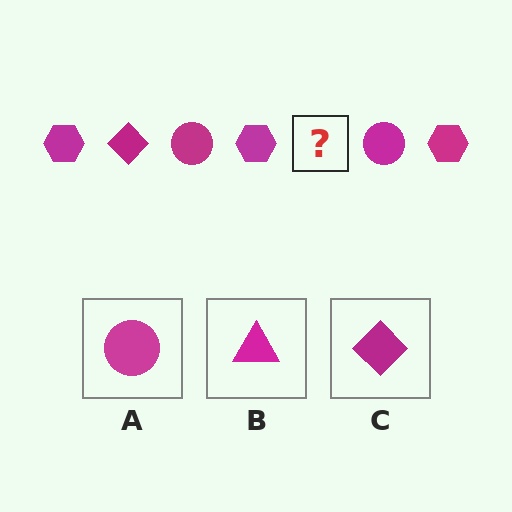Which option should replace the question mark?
Option C.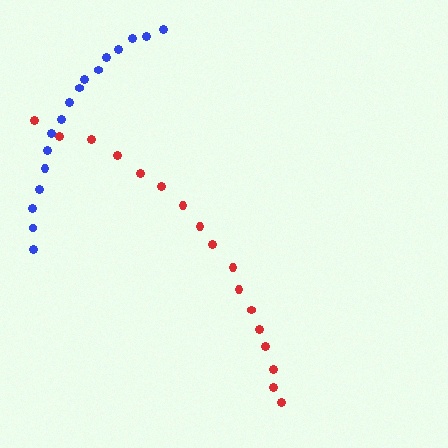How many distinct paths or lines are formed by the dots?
There are 2 distinct paths.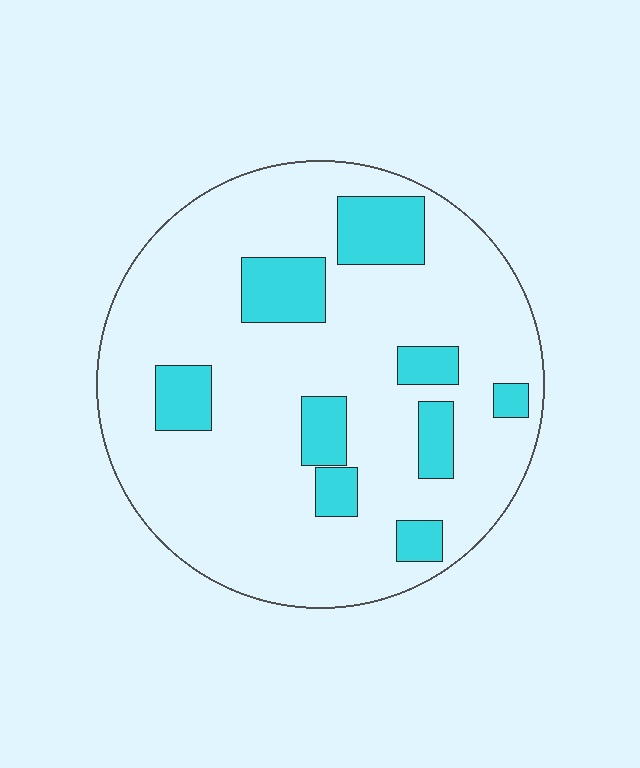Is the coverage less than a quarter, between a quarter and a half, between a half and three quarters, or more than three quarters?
Less than a quarter.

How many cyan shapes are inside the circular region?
9.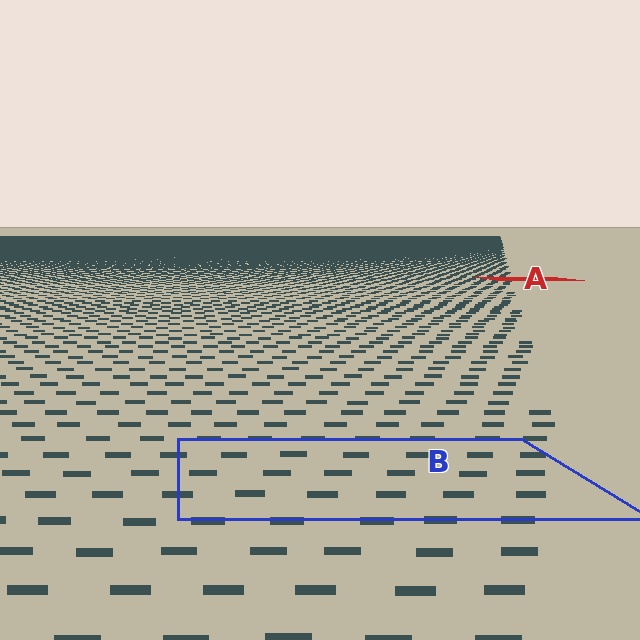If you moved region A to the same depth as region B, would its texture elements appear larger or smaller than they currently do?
They would appear larger. At a closer depth, the same texture elements are projected at a bigger on-screen size.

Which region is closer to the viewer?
Region B is closer. The texture elements there are larger and more spread out.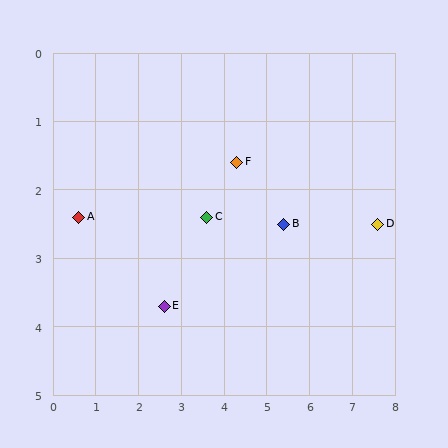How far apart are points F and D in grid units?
Points F and D are about 3.4 grid units apart.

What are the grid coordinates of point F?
Point F is at approximately (4.3, 1.6).